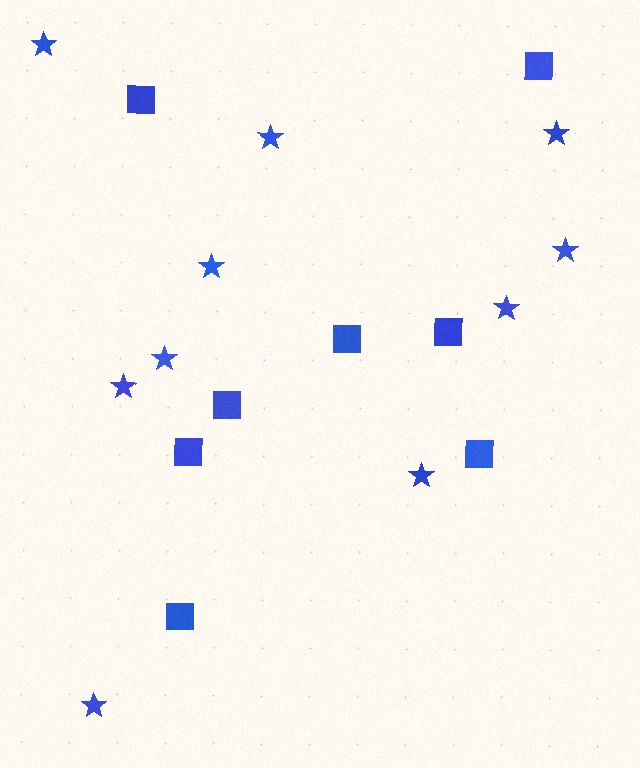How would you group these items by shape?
There are 2 groups: one group of squares (8) and one group of stars (10).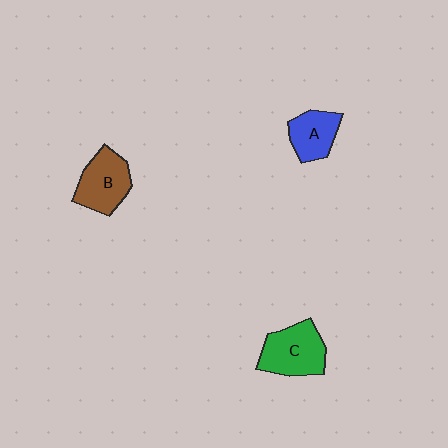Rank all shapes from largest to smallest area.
From largest to smallest: C (green), B (brown), A (blue).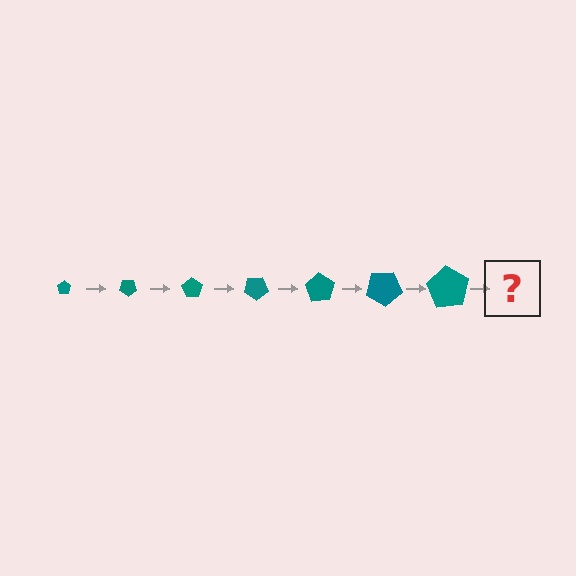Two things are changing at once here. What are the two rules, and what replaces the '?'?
The two rules are that the pentagon grows larger each step and it rotates 35 degrees each step. The '?' should be a pentagon, larger than the previous one and rotated 245 degrees from the start.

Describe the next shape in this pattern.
It should be a pentagon, larger than the previous one and rotated 245 degrees from the start.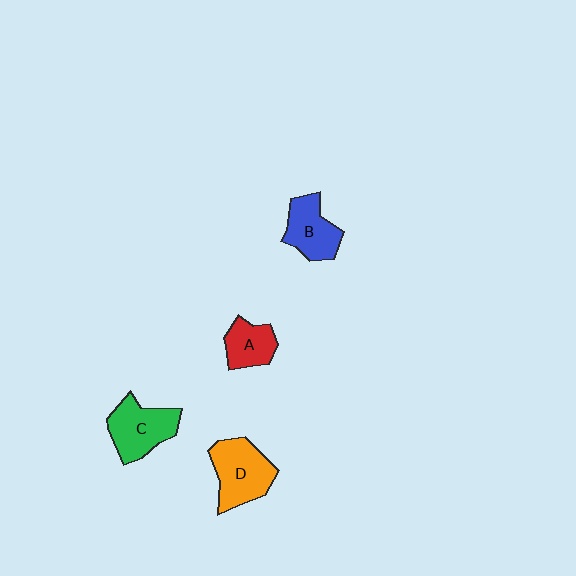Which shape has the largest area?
Shape D (orange).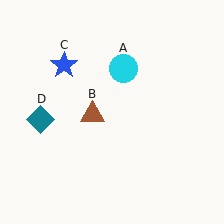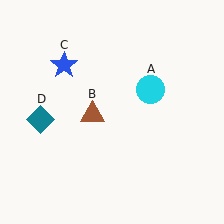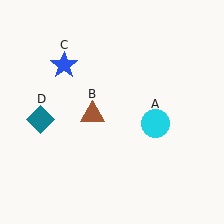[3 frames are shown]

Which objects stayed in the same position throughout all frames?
Brown triangle (object B) and blue star (object C) and teal diamond (object D) remained stationary.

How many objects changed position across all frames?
1 object changed position: cyan circle (object A).